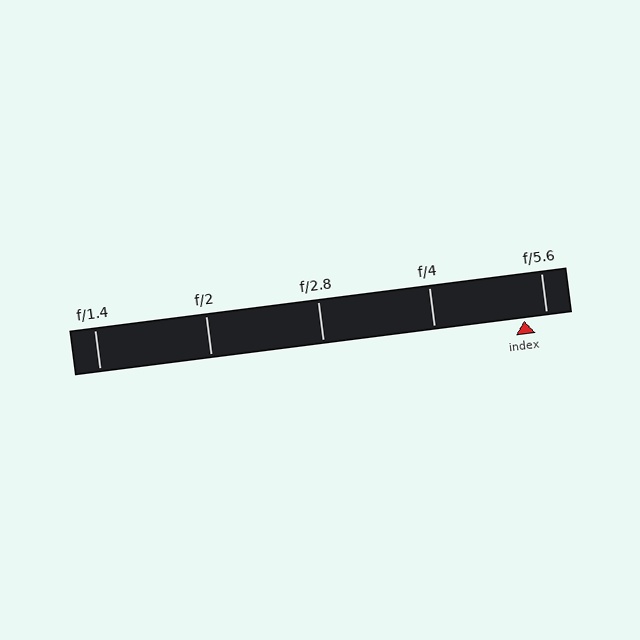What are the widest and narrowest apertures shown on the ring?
The widest aperture shown is f/1.4 and the narrowest is f/5.6.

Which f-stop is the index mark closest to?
The index mark is closest to f/5.6.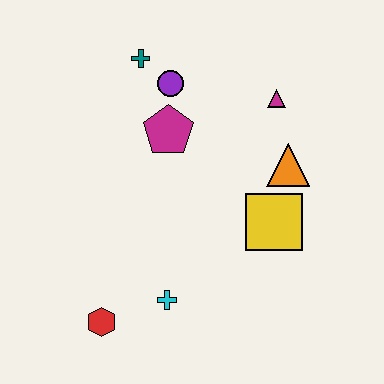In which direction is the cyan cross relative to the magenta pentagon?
The cyan cross is below the magenta pentagon.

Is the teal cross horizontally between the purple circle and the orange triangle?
No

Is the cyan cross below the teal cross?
Yes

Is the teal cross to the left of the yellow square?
Yes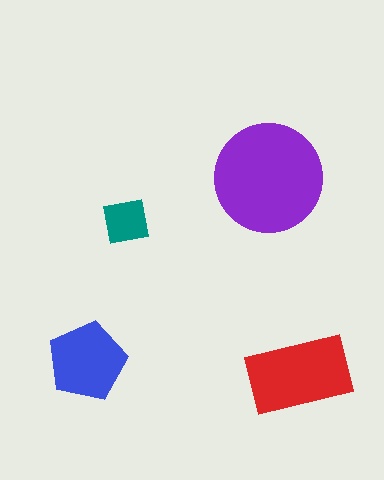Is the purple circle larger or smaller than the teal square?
Larger.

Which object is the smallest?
The teal square.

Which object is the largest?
The purple circle.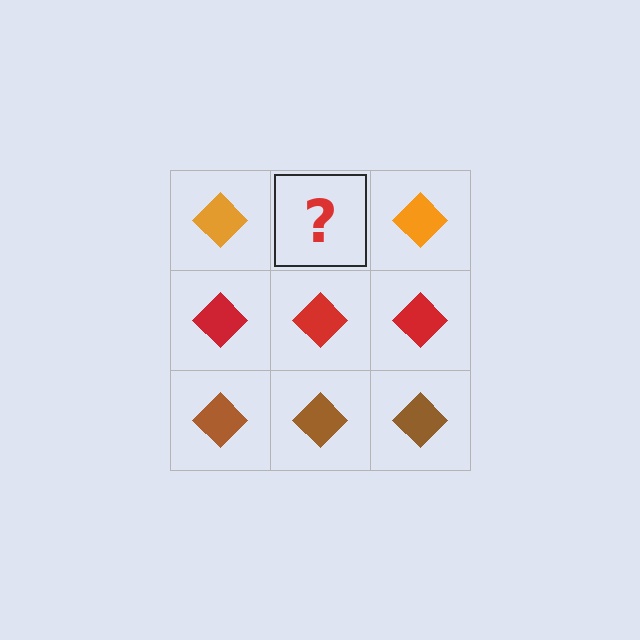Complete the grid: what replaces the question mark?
The question mark should be replaced with an orange diamond.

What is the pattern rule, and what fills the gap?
The rule is that each row has a consistent color. The gap should be filled with an orange diamond.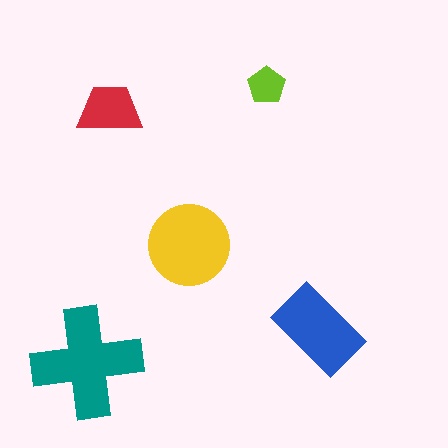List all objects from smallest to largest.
The lime pentagon, the red trapezoid, the blue rectangle, the yellow circle, the teal cross.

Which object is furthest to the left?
The teal cross is leftmost.